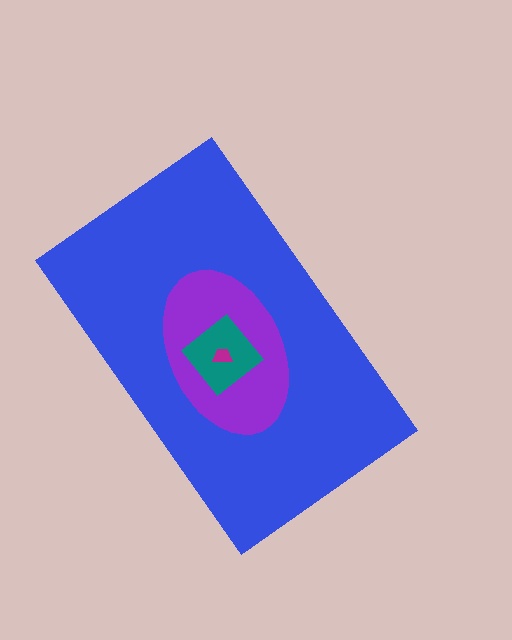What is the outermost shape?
The blue rectangle.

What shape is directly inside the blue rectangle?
The purple ellipse.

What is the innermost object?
The magenta trapezoid.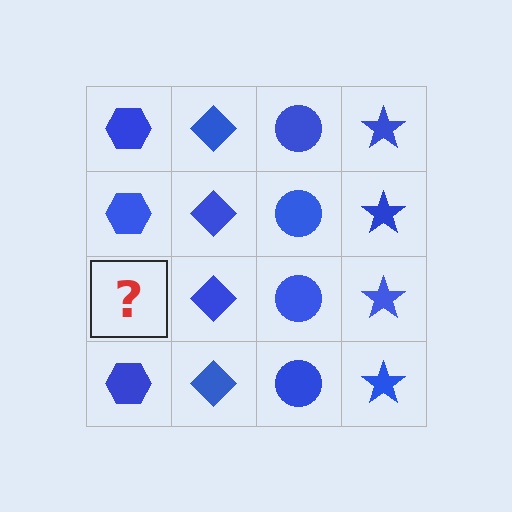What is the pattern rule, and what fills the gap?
The rule is that each column has a consistent shape. The gap should be filled with a blue hexagon.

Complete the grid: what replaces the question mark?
The question mark should be replaced with a blue hexagon.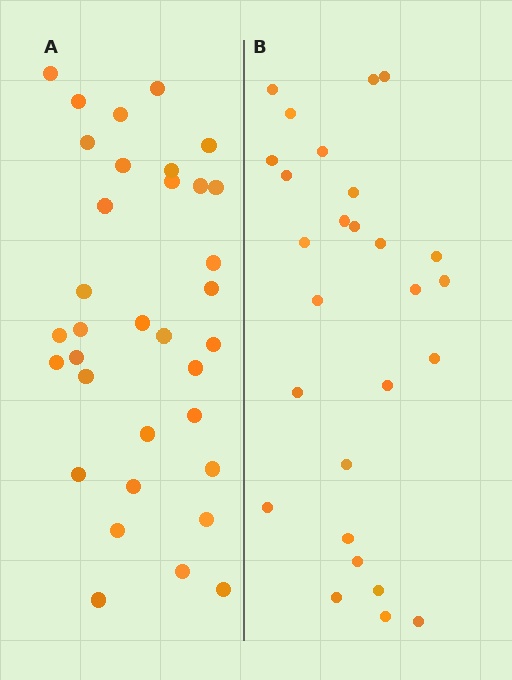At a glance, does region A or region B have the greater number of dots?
Region A (the left region) has more dots.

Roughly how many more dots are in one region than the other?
Region A has roughly 8 or so more dots than region B.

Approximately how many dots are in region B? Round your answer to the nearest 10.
About 30 dots. (The exact count is 27, which rounds to 30.)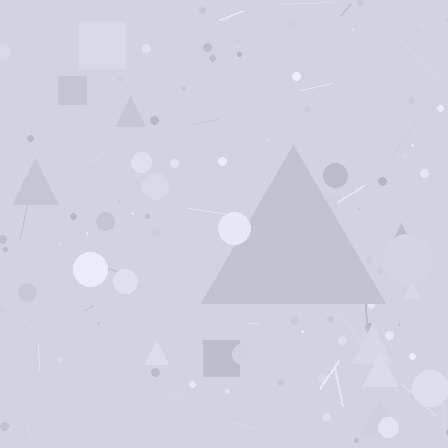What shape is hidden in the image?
A triangle is hidden in the image.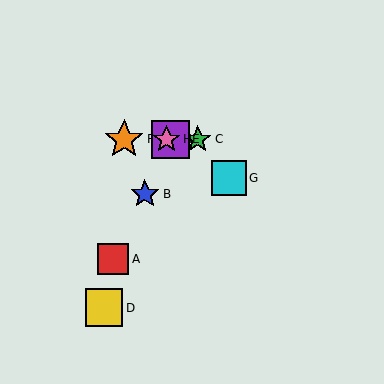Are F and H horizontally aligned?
Yes, both are at y≈139.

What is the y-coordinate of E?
Object E is at y≈139.